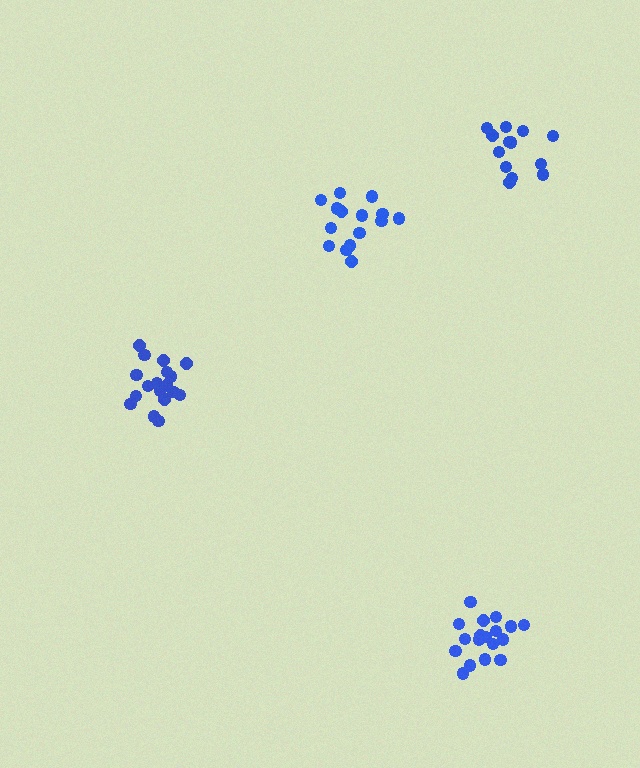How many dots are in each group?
Group 1: 13 dots, Group 2: 15 dots, Group 3: 18 dots, Group 4: 18 dots (64 total).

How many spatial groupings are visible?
There are 4 spatial groupings.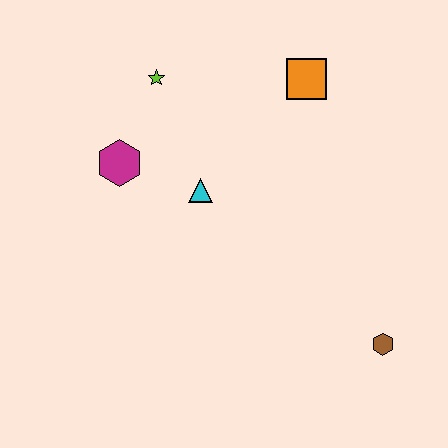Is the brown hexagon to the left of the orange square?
No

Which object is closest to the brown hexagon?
The cyan triangle is closest to the brown hexagon.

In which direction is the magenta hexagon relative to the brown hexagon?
The magenta hexagon is to the left of the brown hexagon.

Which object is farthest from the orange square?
The brown hexagon is farthest from the orange square.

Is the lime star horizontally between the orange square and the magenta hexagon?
Yes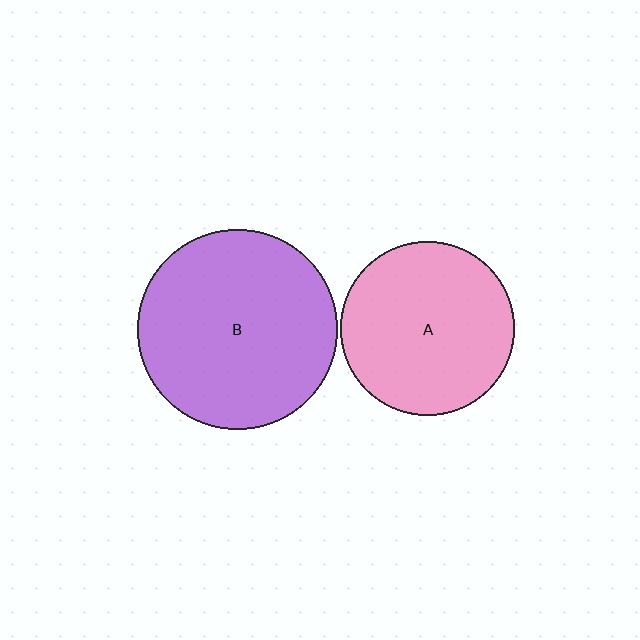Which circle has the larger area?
Circle B (purple).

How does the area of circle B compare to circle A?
Approximately 1.3 times.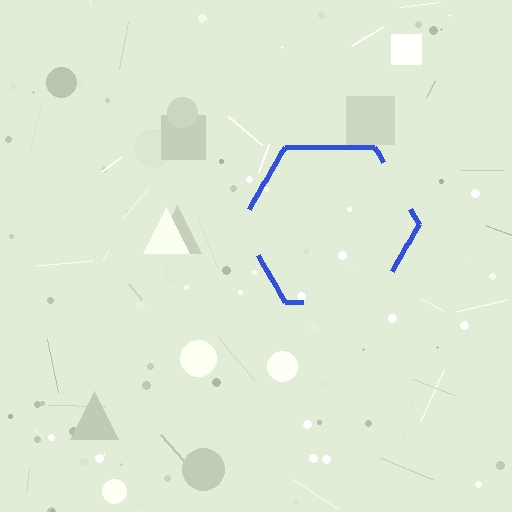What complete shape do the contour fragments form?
The contour fragments form a hexagon.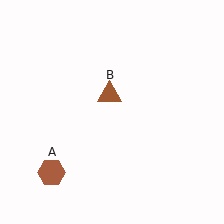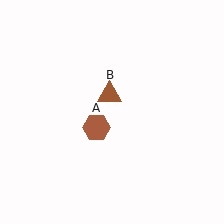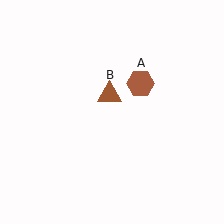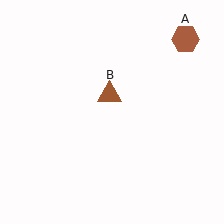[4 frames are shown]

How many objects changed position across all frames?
1 object changed position: brown hexagon (object A).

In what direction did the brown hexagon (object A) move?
The brown hexagon (object A) moved up and to the right.